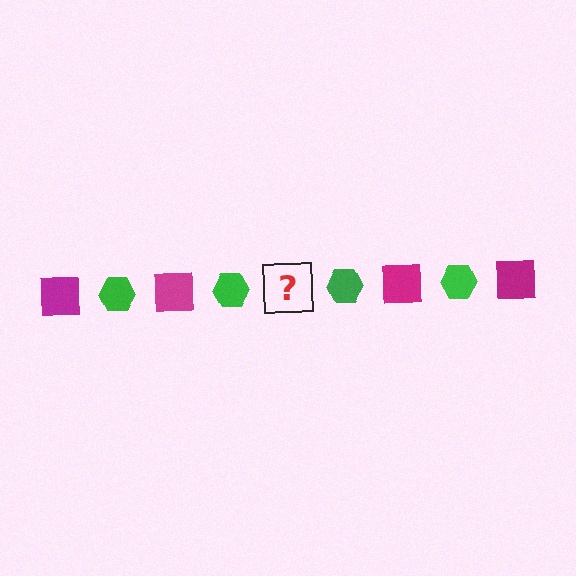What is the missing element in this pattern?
The missing element is a magenta square.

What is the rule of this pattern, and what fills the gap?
The rule is that the pattern alternates between magenta square and green hexagon. The gap should be filled with a magenta square.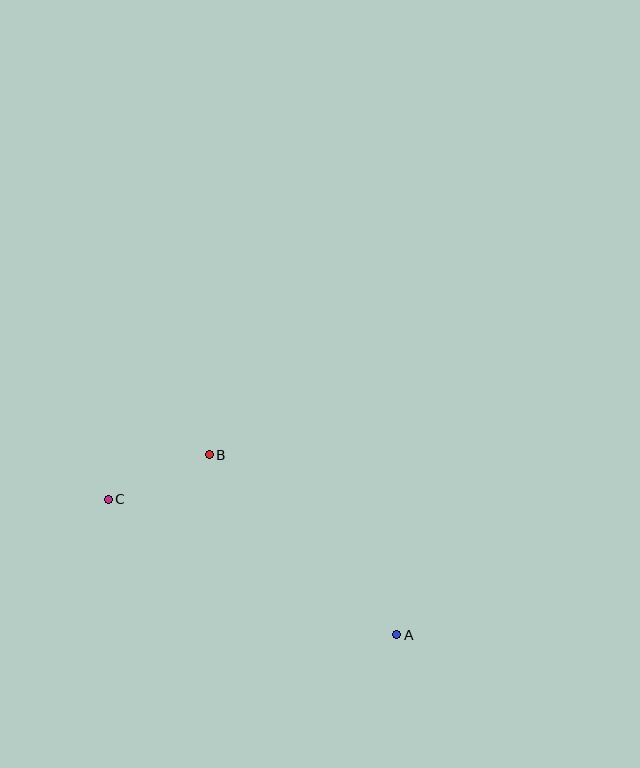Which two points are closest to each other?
Points B and C are closest to each other.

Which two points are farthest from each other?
Points A and C are farthest from each other.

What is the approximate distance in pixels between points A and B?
The distance between A and B is approximately 260 pixels.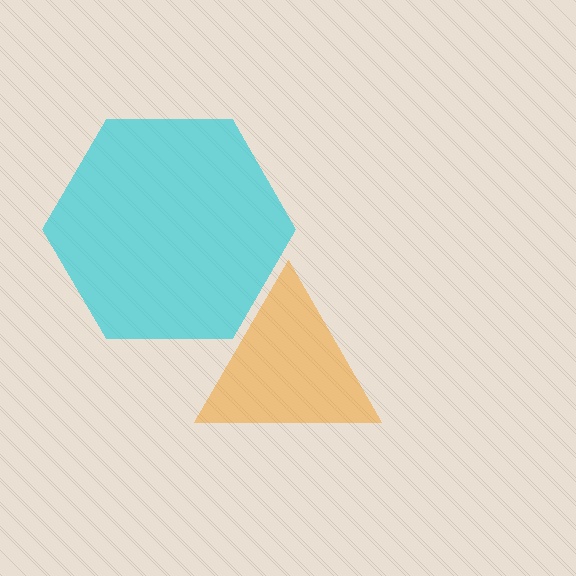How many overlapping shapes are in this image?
There are 2 overlapping shapes in the image.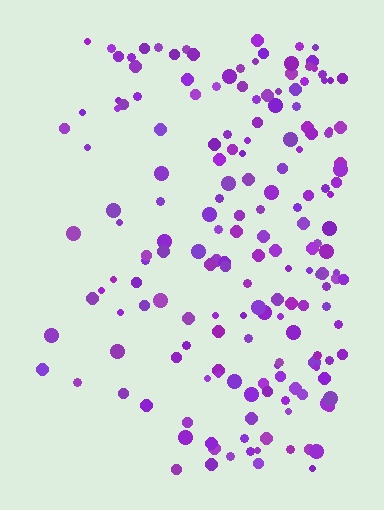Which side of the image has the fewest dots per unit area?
The left.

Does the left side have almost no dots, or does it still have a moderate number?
Still a moderate number, just noticeably fewer than the right.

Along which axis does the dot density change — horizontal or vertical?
Horizontal.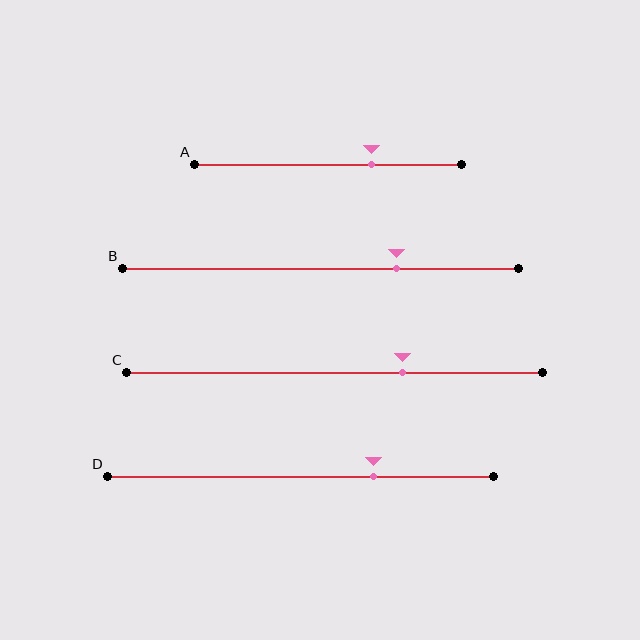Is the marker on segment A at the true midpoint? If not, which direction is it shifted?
No, the marker on segment A is shifted to the right by about 16% of the segment length.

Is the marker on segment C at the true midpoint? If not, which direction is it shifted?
No, the marker on segment C is shifted to the right by about 16% of the segment length.